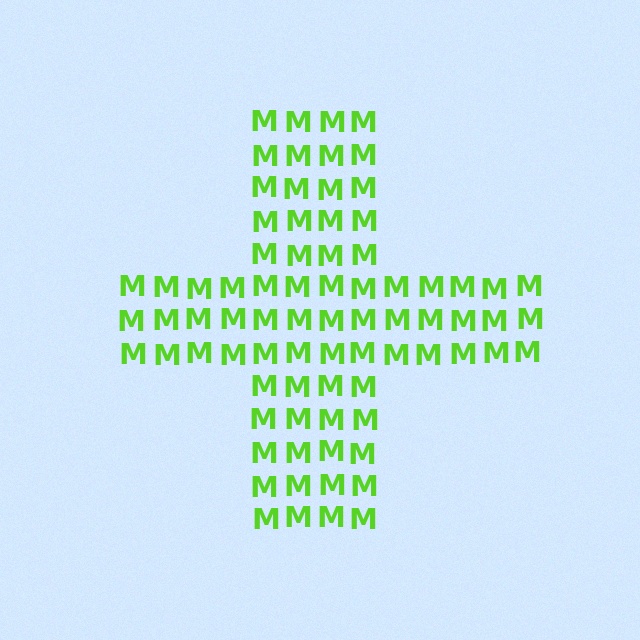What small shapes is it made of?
It is made of small letter M's.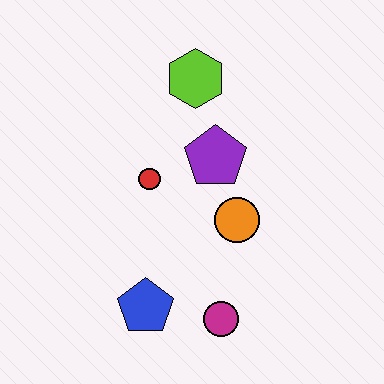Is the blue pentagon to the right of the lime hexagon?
No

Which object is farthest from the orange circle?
The lime hexagon is farthest from the orange circle.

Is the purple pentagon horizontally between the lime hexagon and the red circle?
No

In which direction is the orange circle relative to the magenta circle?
The orange circle is above the magenta circle.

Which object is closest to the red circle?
The purple pentagon is closest to the red circle.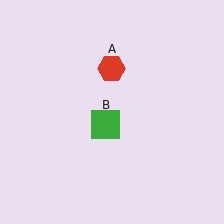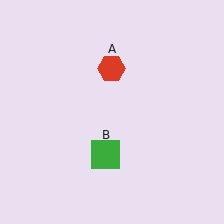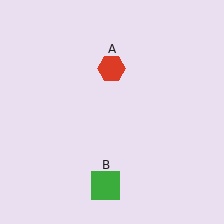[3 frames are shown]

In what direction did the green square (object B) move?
The green square (object B) moved down.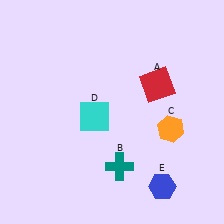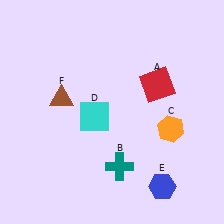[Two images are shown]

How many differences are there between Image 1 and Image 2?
There is 1 difference between the two images.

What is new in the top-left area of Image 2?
A brown triangle (F) was added in the top-left area of Image 2.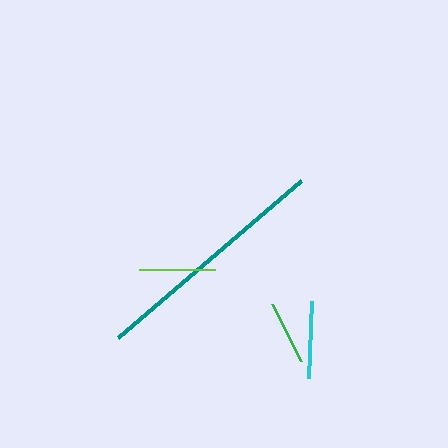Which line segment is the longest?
The teal line is the longest at approximately 241 pixels.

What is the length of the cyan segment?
The cyan segment is approximately 77 pixels long.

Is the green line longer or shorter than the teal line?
The teal line is longer than the green line.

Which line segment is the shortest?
The green line is the shortest at approximately 64 pixels.